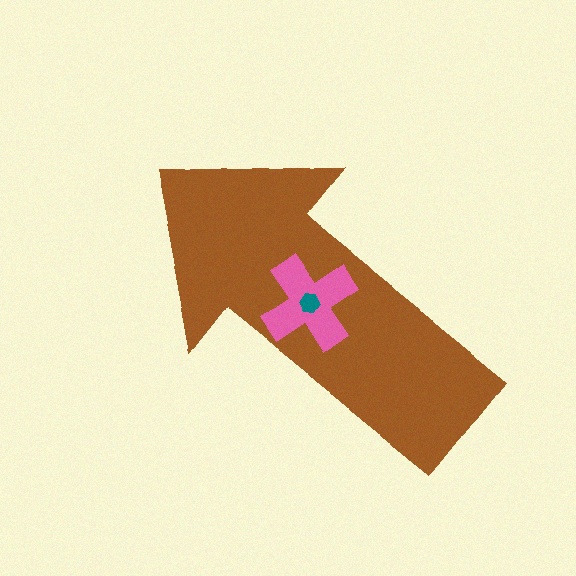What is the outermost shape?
The brown arrow.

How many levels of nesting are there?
3.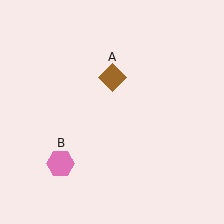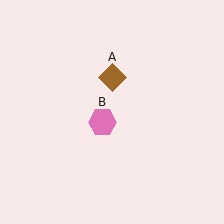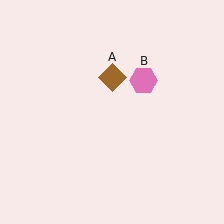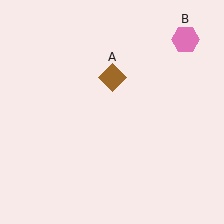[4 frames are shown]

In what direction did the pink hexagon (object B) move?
The pink hexagon (object B) moved up and to the right.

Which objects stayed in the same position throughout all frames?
Brown diamond (object A) remained stationary.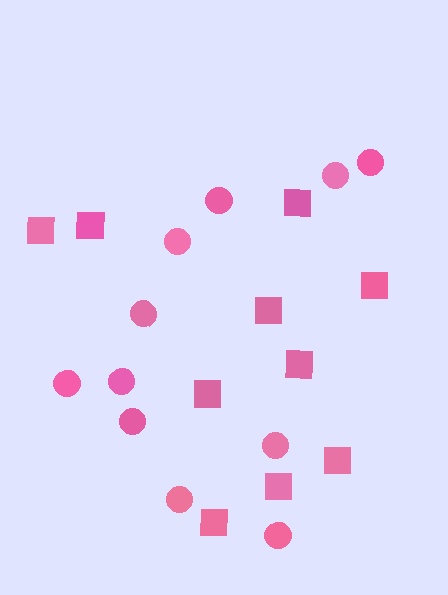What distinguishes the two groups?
There are 2 groups: one group of circles (11) and one group of squares (10).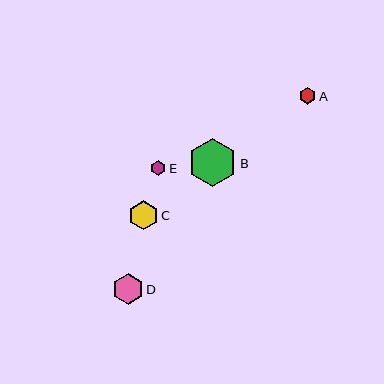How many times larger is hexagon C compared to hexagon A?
Hexagon C is approximately 1.8 times the size of hexagon A.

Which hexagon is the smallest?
Hexagon E is the smallest with a size of approximately 15 pixels.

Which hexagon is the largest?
Hexagon B is the largest with a size of approximately 48 pixels.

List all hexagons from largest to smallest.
From largest to smallest: B, D, C, A, E.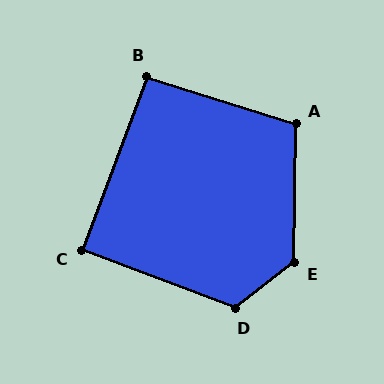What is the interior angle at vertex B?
Approximately 93 degrees (approximately right).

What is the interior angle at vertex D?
Approximately 121 degrees (obtuse).